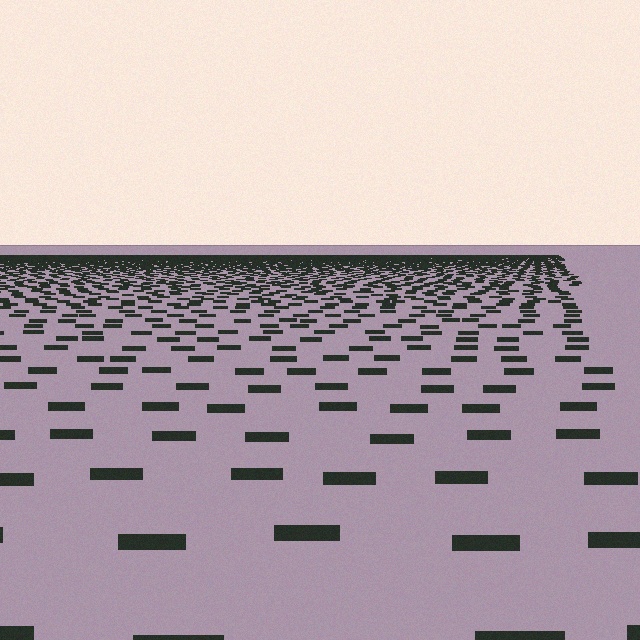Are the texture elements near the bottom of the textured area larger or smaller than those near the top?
Larger. Near the bottom, elements are closer to the viewer and appear at a bigger on-screen size.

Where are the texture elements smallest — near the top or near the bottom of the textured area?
Near the top.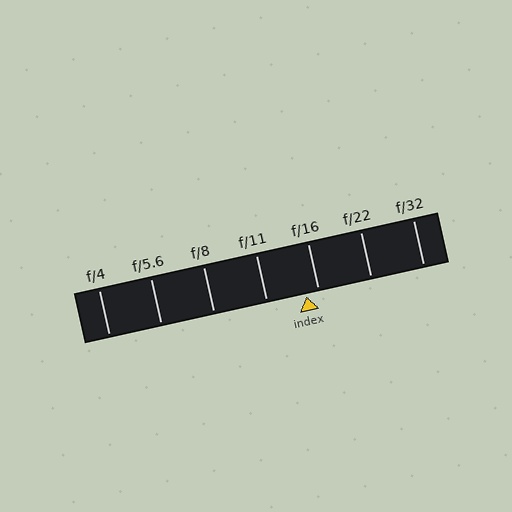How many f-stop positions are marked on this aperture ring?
There are 7 f-stop positions marked.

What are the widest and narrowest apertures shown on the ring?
The widest aperture shown is f/4 and the narrowest is f/32.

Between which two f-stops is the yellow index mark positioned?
The index mark is between f/11 and f/16.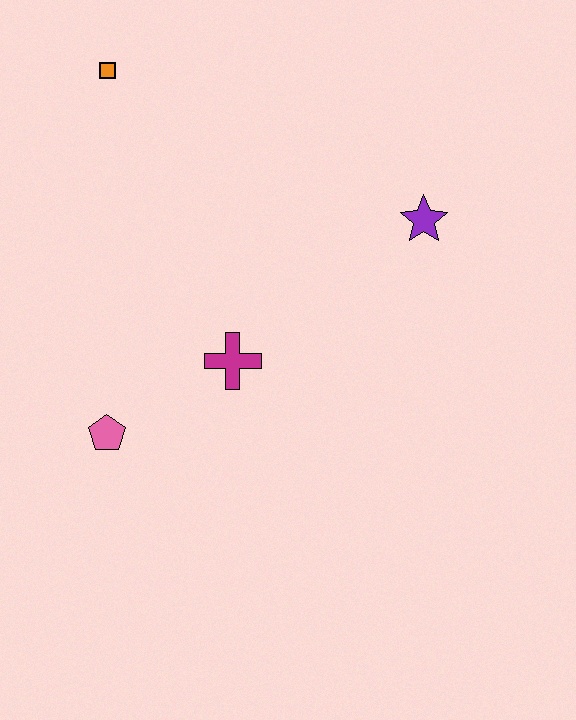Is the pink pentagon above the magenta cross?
No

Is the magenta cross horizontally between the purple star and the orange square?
Yes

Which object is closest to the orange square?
The magenta cross is closest to the orange square.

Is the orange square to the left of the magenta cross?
Yes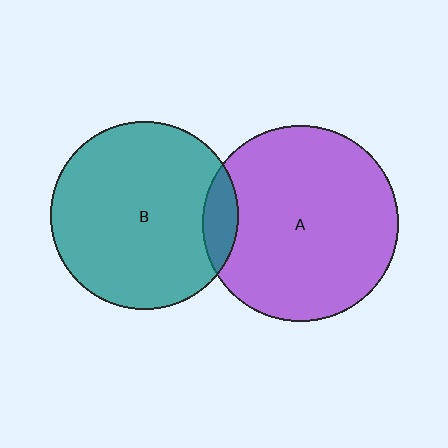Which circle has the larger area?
Circle A (purple).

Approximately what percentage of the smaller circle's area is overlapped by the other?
Approximately 10%.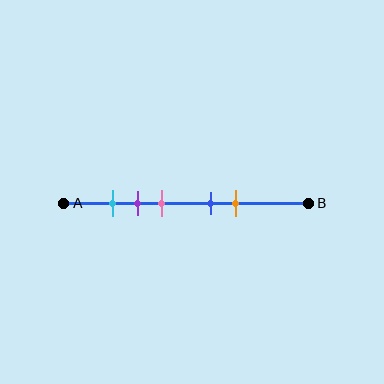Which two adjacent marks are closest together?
The cyan and purple marks are the closest adjacent pair.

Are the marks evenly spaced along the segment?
No, the marks are not evenly spaced.